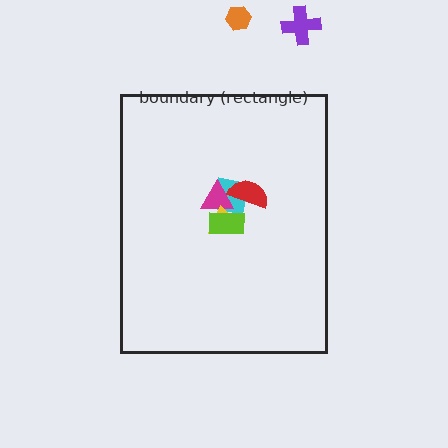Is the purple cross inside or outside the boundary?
Outside.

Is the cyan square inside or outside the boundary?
Inside.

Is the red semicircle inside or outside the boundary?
Inside.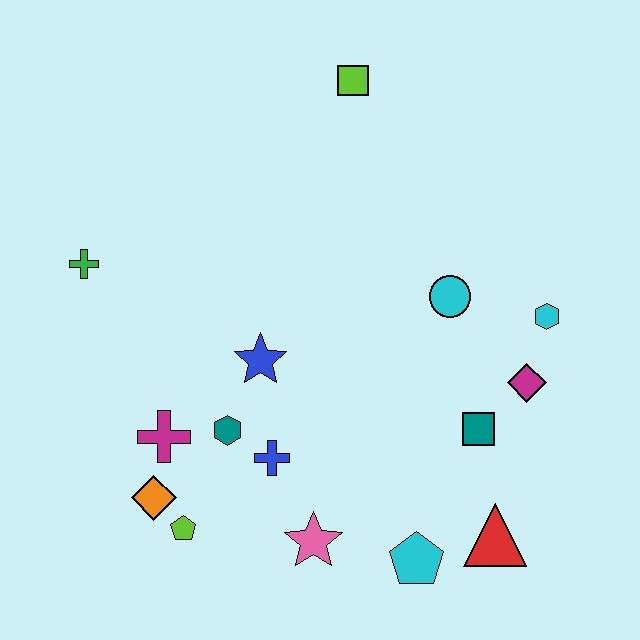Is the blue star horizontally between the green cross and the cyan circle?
Yes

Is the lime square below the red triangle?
No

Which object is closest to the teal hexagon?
The blue cross is closest to the teal hexagon.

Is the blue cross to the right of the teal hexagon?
Yes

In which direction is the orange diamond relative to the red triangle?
The orange diamond is to the left of the red triangle.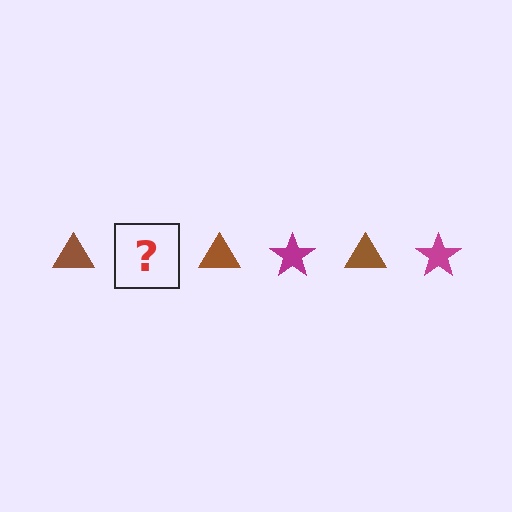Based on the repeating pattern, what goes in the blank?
The blank should be a magenta star.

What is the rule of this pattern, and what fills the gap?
The rule is that the pattern alternates between brown triangle and magenta star. The gap should be filled with a magenta star.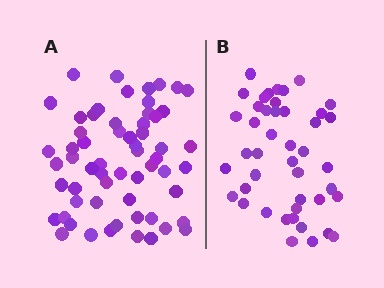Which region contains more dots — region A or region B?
Region A (the left region) has more dots.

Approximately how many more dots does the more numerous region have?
Region A has approximately 15 more dots than region B.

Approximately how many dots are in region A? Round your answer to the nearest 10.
About 60 dots.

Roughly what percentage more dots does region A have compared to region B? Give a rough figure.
About 35% more.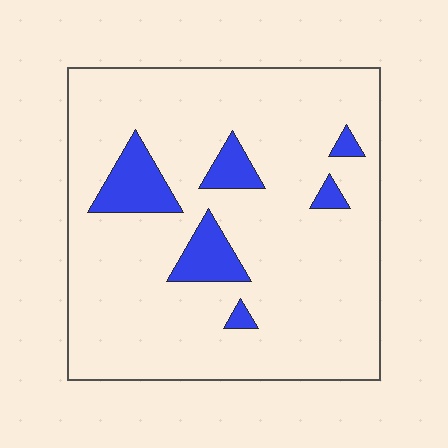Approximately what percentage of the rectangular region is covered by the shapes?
Approximately 10%.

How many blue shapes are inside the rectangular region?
6.